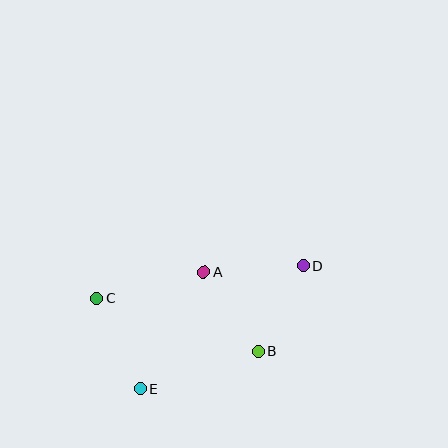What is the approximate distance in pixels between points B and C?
The distance between B and C is approximately 171 pixels.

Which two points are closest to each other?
Points A and B are closest to each other.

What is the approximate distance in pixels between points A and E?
The distance between A and E is approximately 133 pixels.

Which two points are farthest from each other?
Points C and D are farthest from each other.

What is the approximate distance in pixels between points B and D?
The distance between B and D is approximately 97 pixels.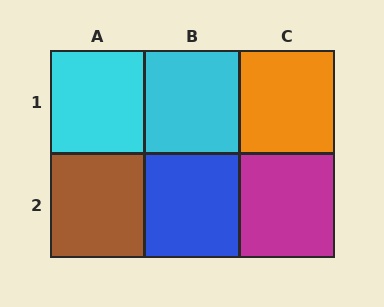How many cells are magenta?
1 cell is magenta.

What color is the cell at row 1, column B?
Cyan.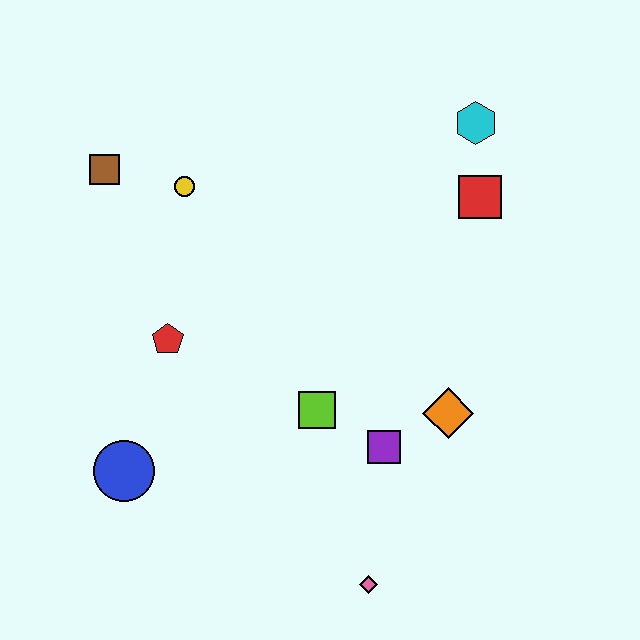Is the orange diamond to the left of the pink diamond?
No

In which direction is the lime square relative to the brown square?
The lime square is below the brown square.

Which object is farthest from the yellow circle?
The pink diamond is farthest from the yellow circle.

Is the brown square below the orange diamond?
No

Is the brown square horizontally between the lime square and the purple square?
No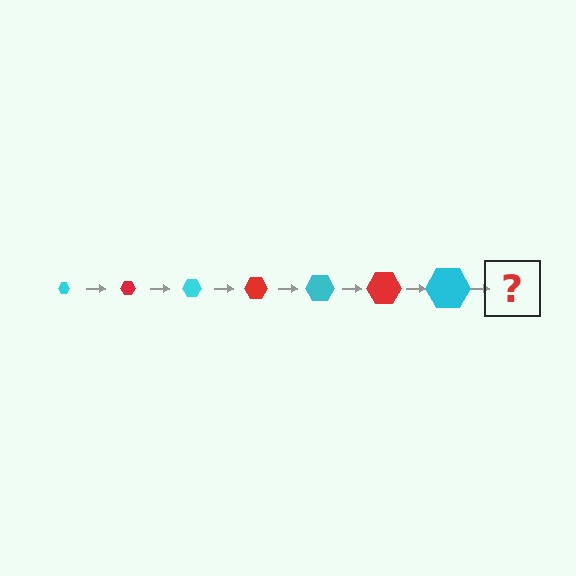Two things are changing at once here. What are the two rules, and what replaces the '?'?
The two rules are that the hexagon grows larger each step and the color cycles through cyan and red. The '?' should be a red hexagon, larger than the previous one.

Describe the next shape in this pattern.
It should be a red hexagon, larger than the previous one.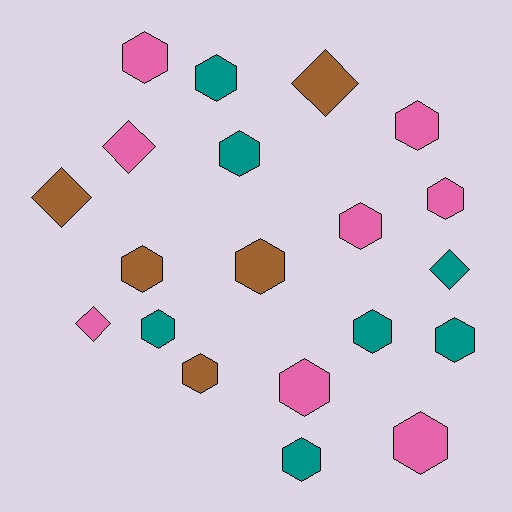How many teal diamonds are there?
There is 1 teal diamond.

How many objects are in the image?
There are 20 objects.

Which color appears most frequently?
Pink, with 8 objects.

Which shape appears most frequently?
Hexagon, with 15 objects.